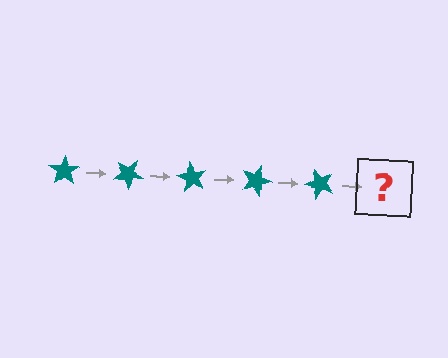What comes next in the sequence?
The next element should be a teal star rotated 150 degrees.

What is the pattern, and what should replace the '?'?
The pattern is that the star rotates 30 degrees each step. The '?' should be a teal star rotated 150 degrees.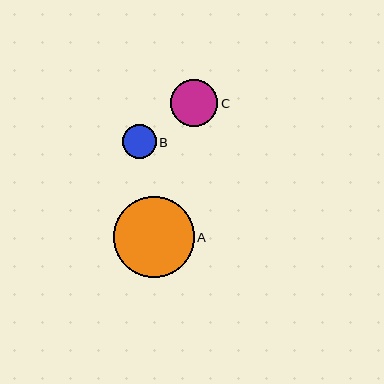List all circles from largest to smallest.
From largest to smallest: A, C, B.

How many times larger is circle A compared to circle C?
Circle A is approximately 1.7 times the size of circle C.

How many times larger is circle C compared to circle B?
Circle C is approximately 1.4 times the size of circle B.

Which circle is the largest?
Circle A is the largest with a size of approximately 81 pixels.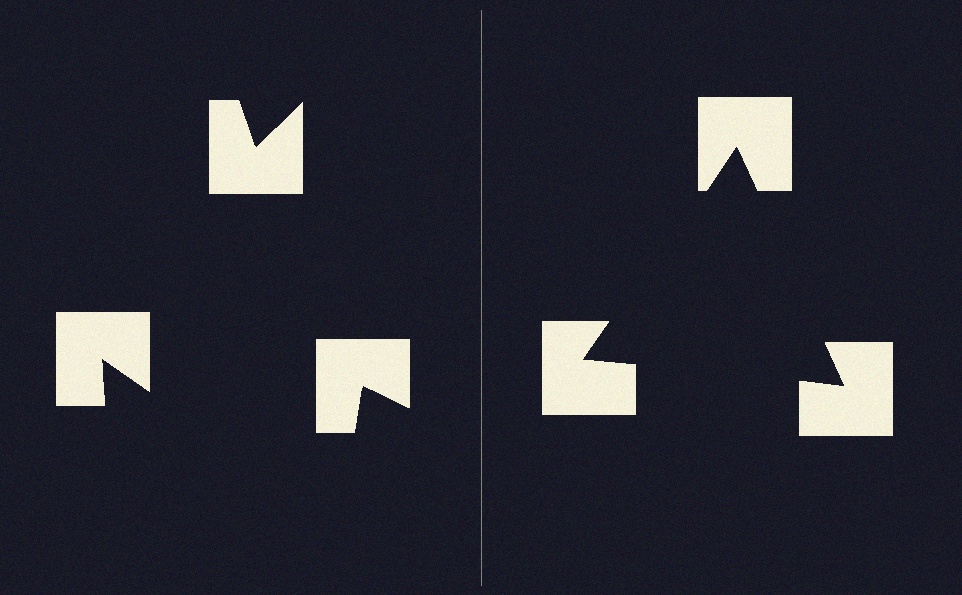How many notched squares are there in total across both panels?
6 — 3 on each side.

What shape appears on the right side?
An illusory triangle.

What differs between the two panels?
The notched squares are positioned identically on both sides; only the wedge orientations differ. On the right they align to a triangle; on the left they are misaligned.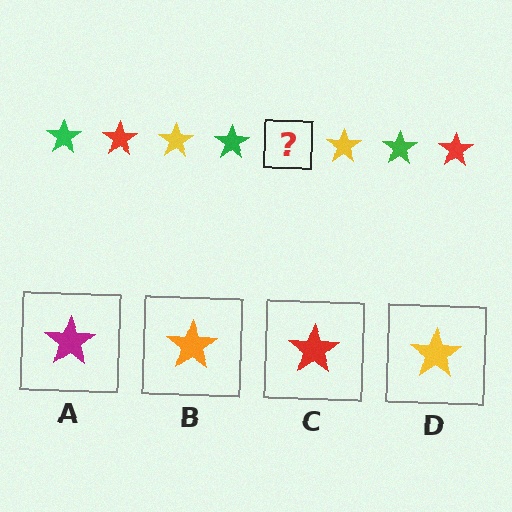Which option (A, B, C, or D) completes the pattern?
C.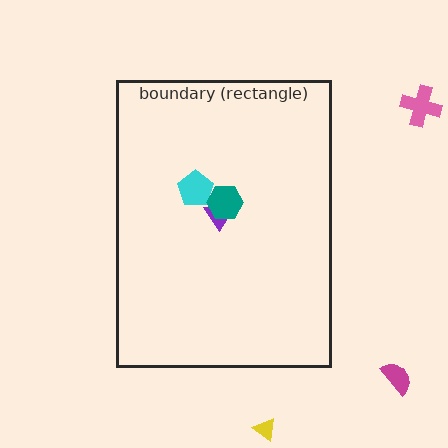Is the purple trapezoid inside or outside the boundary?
Inside.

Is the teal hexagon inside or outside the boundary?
Inside.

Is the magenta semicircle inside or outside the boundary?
Outside.